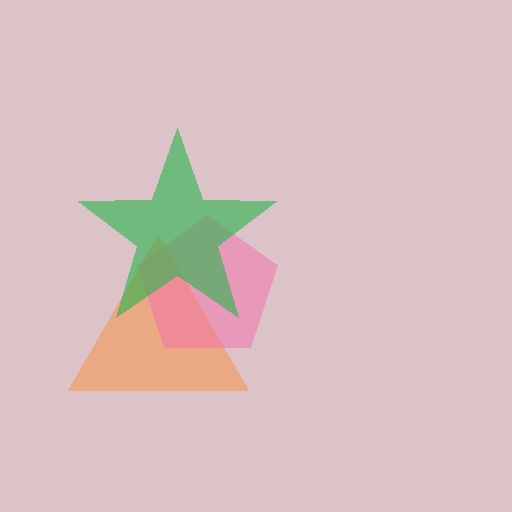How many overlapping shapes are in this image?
There are 3 overlapping shapes in the image.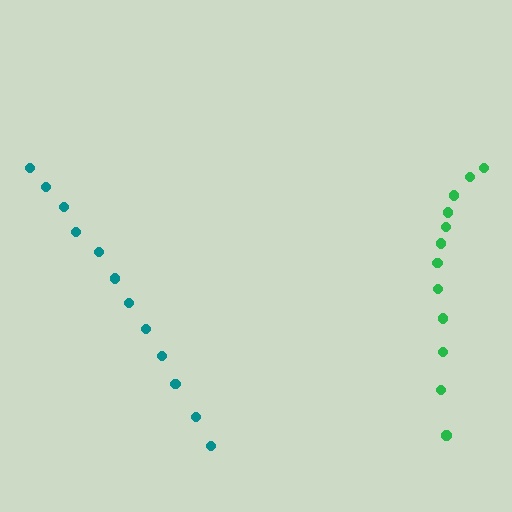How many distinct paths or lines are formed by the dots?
There are 2 distinct paths.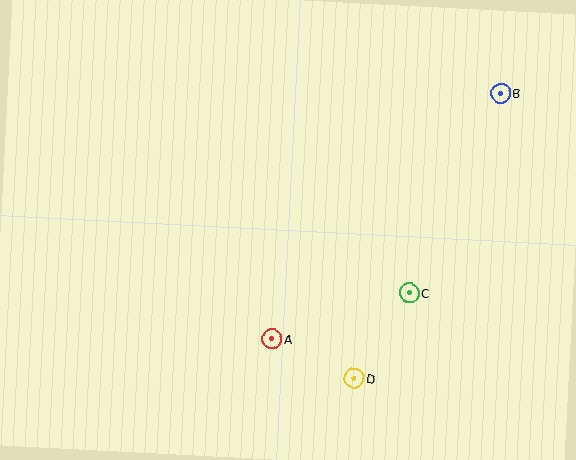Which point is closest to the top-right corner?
Point B is closest to the top-right corner.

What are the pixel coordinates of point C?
Point C is at (409, 293).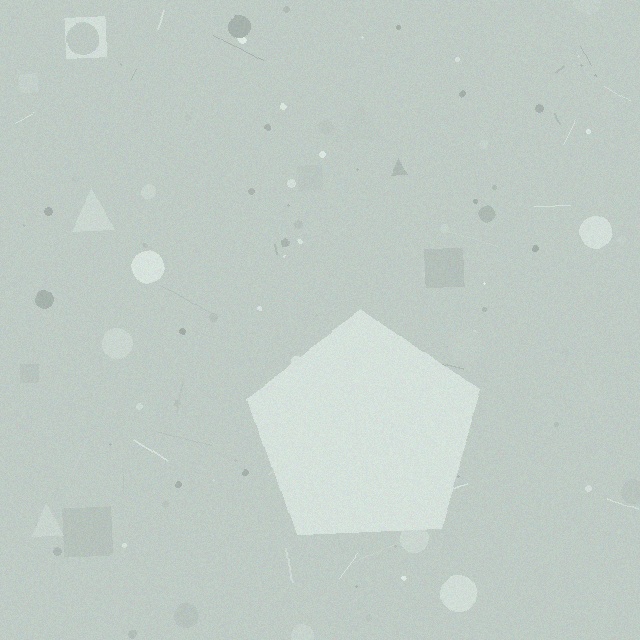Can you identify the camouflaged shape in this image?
The camouflaged shape is a pentagon.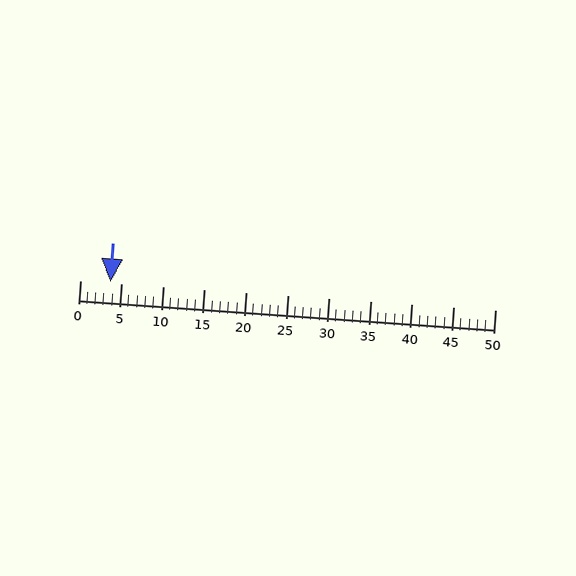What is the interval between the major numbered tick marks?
The major tick marks are spaced 5 units apart.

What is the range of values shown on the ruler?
The ruler shows values from 0 to 50.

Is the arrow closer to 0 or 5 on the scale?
The arrow is closer to 5.